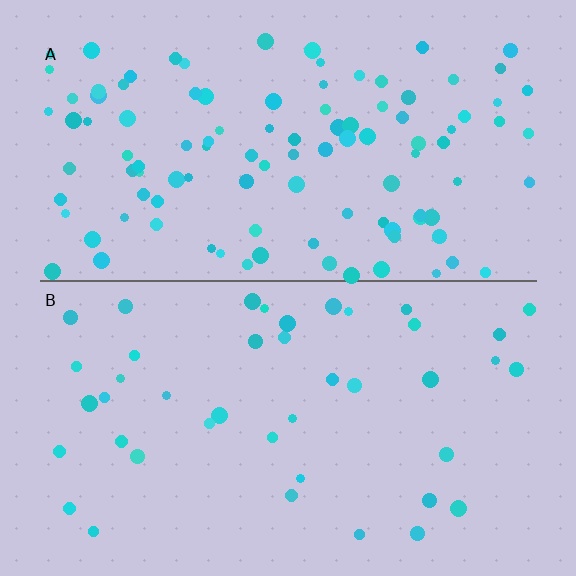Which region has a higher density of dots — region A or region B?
A (the top).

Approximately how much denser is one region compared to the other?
Approximately 2.5× — region A over region B.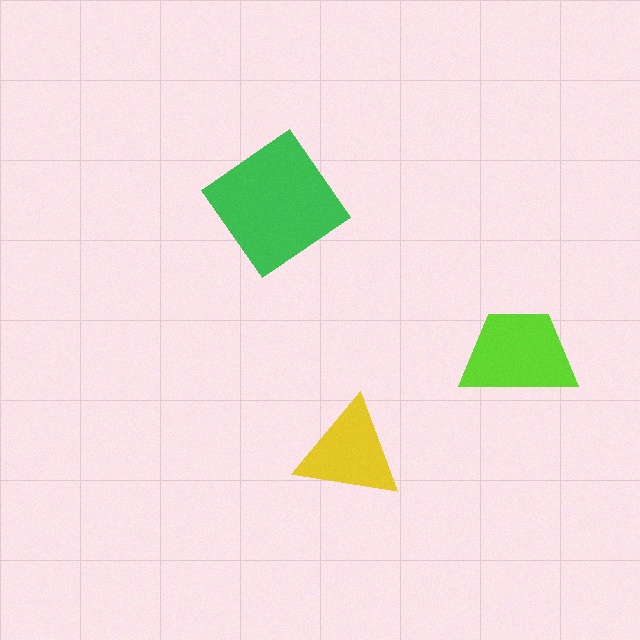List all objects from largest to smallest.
The green diamond, the lime trapezoid, the yellow triangle.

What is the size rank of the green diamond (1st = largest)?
1st.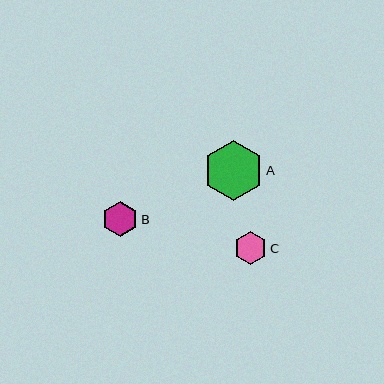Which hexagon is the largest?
Hexagon A is the largest with a size of approximately 60 pixels.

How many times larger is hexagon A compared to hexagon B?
Hexagon A is approximately 1.7 times the size of hexagon B.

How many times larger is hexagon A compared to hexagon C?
Hexagon A is approximately 1.8 times the size of hexagon C.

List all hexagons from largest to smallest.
From largest to smallest: A, B, C.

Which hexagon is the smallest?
Hexagon C is the smallest with a size of approximately 33 pixels.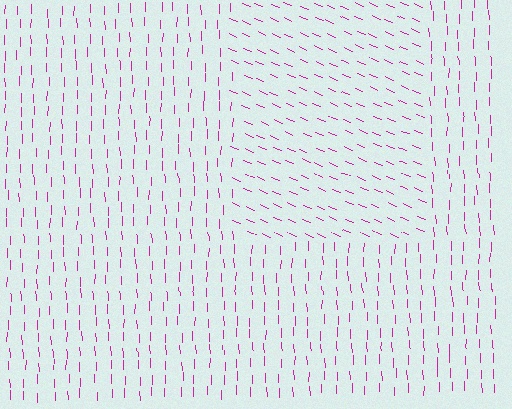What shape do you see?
I see a rectangle.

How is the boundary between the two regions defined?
The boundary is defined purely by a change in line orientation (approximately 66 degrees difference). All lines are the same color and thickness.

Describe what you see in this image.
The image is filled with small magenta line segments. A rectangle region in the image has lines oriented differently from the surrounding lines, creating a visible texture boundary.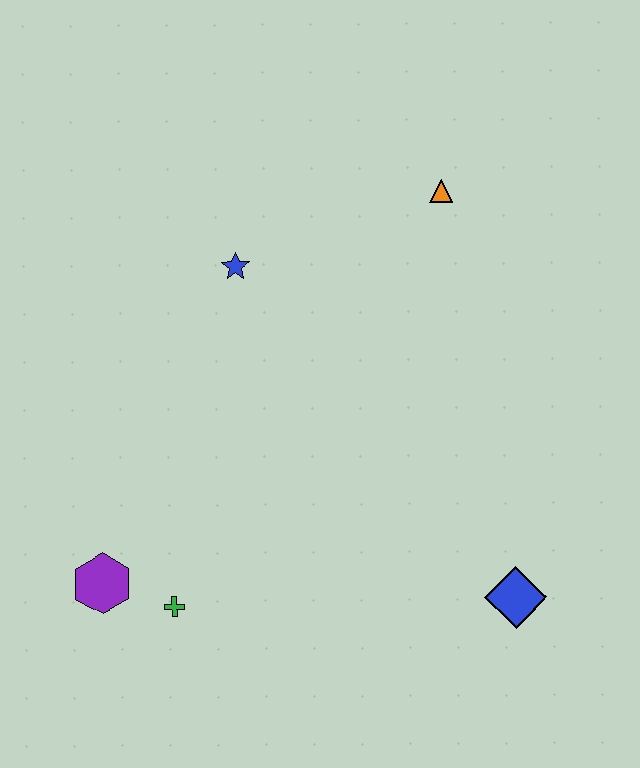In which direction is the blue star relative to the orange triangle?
The blue star is to the left of the orange triangle.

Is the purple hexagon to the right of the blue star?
No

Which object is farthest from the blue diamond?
The blue star is farthest from the blue diamond.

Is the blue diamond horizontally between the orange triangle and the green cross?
No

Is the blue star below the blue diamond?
No